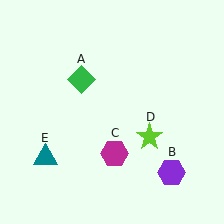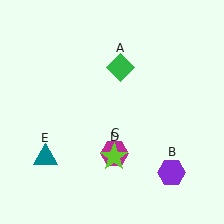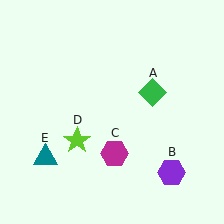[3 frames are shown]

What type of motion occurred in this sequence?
The green diamond (object A), lime star (object D) rotated clockwise around the center of the scene.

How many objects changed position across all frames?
2 objects changed position: green diamond (object A), lime star (object D).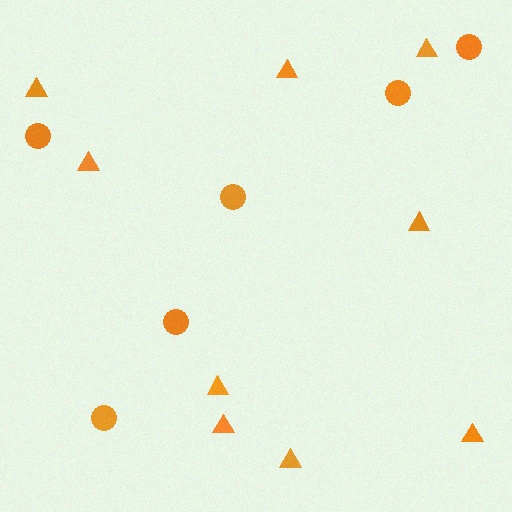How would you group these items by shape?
There are 2 groups: one group of triangles (9) and one group of circles (6).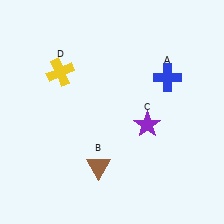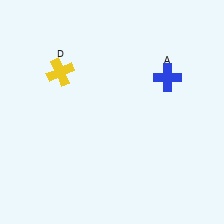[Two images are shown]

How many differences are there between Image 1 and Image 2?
There are 2 differences between the two images.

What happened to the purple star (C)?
The purple star (C) was removed in Image 2. It was in the bottom-right area of Image 1.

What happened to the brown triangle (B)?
The brown triangle (B) was removed in Image 2. It was in the bottom-left area of Image 1.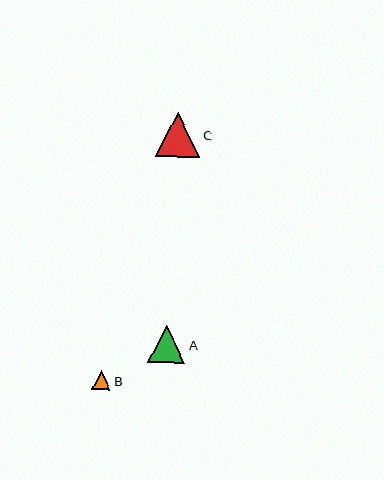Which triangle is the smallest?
Triangle B is the smallest with a size of approximately 18 pixels.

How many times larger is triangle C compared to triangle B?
Triangle C is approximately 2.4 times the size of triangle B.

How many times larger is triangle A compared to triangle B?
Triangle A is approximately 2.0 times the size of triangle B.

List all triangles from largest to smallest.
From largest to smallest: C, A, B.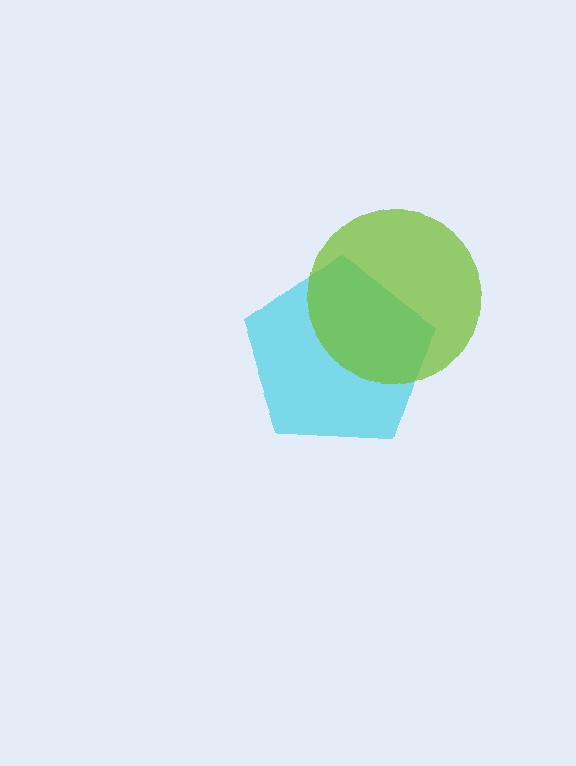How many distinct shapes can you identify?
There are 2 distinct shapes: a cyan pentagon, a lime circle.